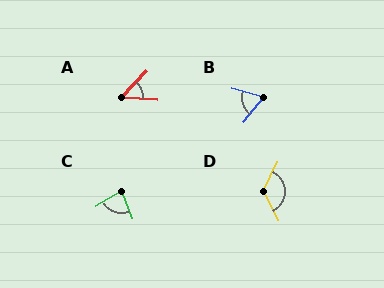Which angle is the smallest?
A, at approximately 49 degrees.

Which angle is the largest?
D, at approximately 126 degrees.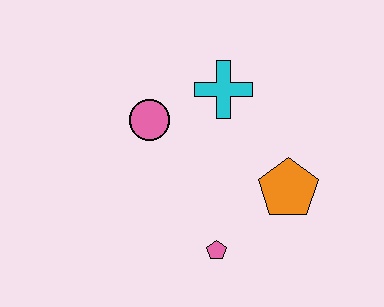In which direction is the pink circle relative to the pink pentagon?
The pink circle is above the pink pentagon.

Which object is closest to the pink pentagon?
The orange pentagon is closest to the pink pentagon.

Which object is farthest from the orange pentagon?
The pink circle is farthest from the orange pentagon.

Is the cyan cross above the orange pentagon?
Yes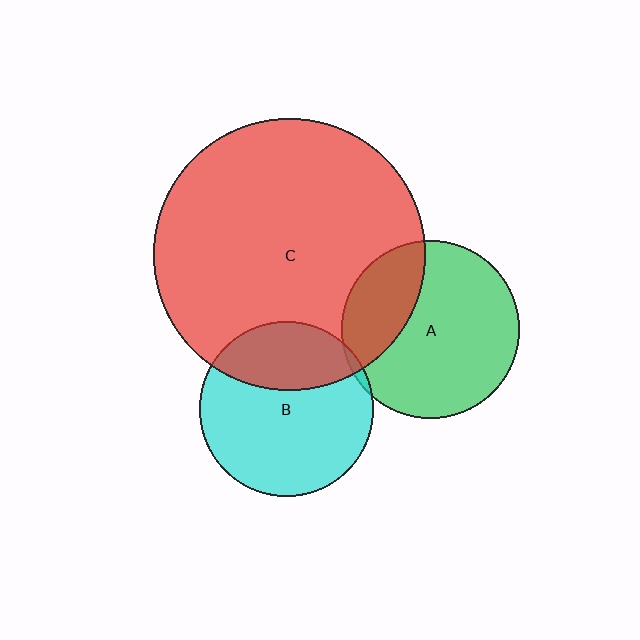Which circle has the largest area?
Circle C (red).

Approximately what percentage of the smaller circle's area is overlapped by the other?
Approximately 5%.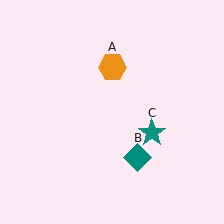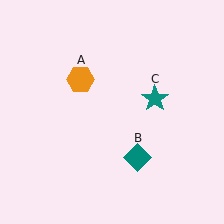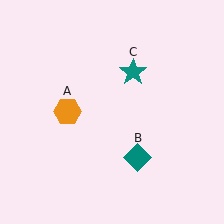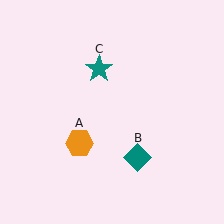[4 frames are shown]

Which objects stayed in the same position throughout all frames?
Teal diamond (object B) remained stationary.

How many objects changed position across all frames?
2 objects changed position: orange hexagon (object A), teal star (object C).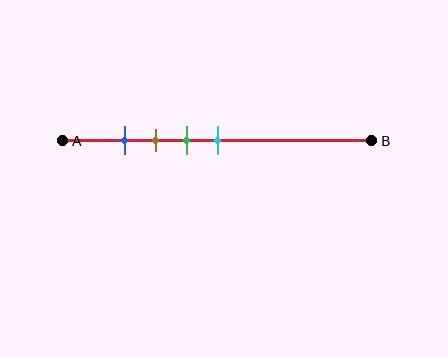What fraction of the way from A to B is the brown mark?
The brown mark is approximately 30% (0.3) of the way from A to B.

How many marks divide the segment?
There are 4 marks dividing the segment.